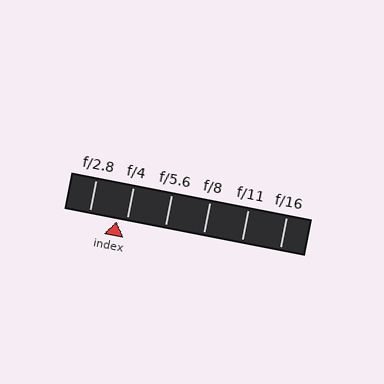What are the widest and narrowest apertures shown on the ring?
The widest aperture shown is f/2.8 and the narrowest is f/16.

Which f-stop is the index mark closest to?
The index mark is closest to f/4.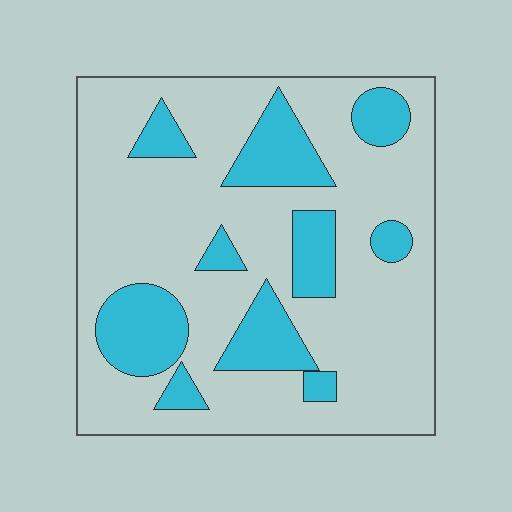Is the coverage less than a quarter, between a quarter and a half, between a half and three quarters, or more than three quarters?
Less than a quarter.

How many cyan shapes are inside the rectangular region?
10.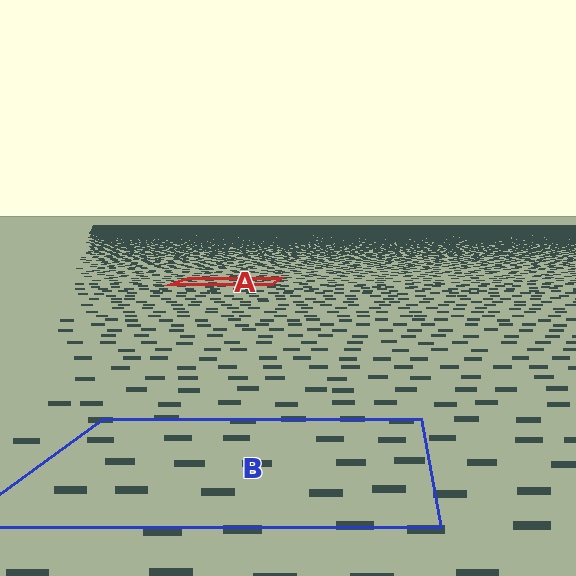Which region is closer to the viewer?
Region B is closer. The texture elements there are larger and more spread out.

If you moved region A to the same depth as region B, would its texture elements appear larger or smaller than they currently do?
They would appear larger. At a closer depth, the same texture elements are projected at a bigger on-screen size.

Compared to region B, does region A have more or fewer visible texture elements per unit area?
Region A has more texture elements per unit area — they are packed more densely because it is farther away.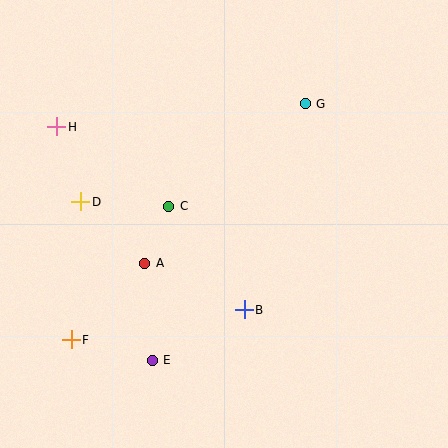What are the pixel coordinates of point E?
Point E is at (152, 360).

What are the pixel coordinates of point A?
Point A is at (145, 263).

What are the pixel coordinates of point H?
Point H is at (57, 127).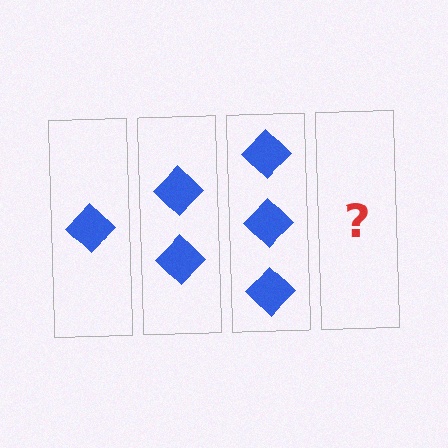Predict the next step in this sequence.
The next step is 4 diamonds.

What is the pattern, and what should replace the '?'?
The pattern is that each step adds one more diamond. The '?' should be 4 diamonds.